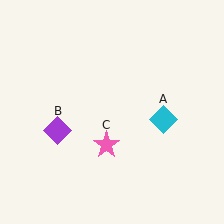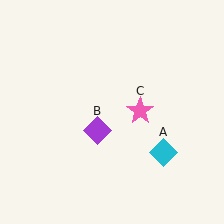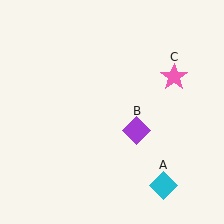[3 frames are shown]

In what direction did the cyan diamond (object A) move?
The cyan diamond (object A) moved down.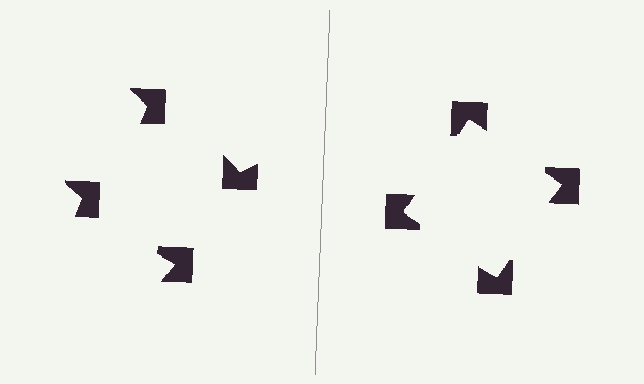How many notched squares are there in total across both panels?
8 — 4 on each side.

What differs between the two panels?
The notched squares are positioned identically on both sides; only the wedge orientations differ. On the right they align to a square; on the left they are misaligned.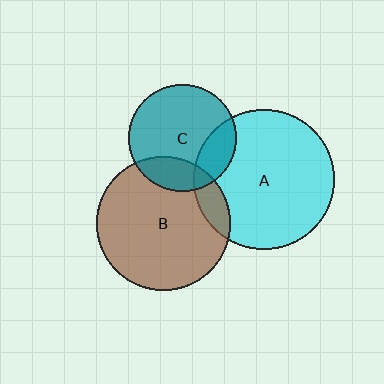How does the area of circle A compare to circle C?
Approximately 1.7 times.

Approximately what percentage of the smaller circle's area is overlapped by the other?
Approximately 20%.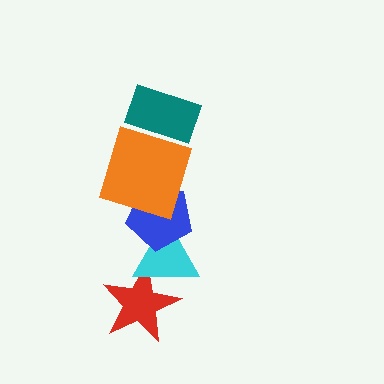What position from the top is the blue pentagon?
The blue pentagon is 3rd from the top.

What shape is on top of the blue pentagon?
The orange square is on top of the blue pentagon.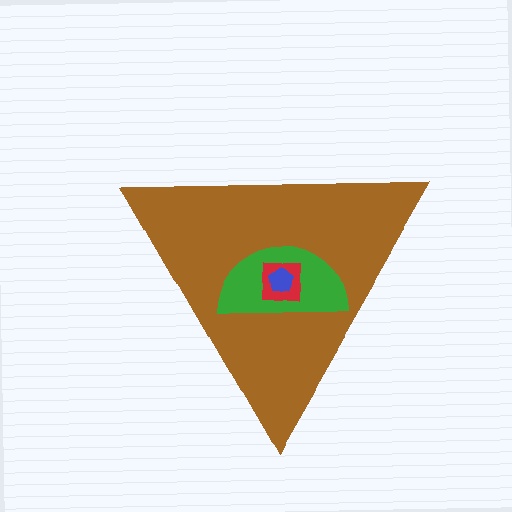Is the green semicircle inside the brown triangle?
Yes.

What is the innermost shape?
The blue pentagon.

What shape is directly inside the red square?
The blue pentagon.